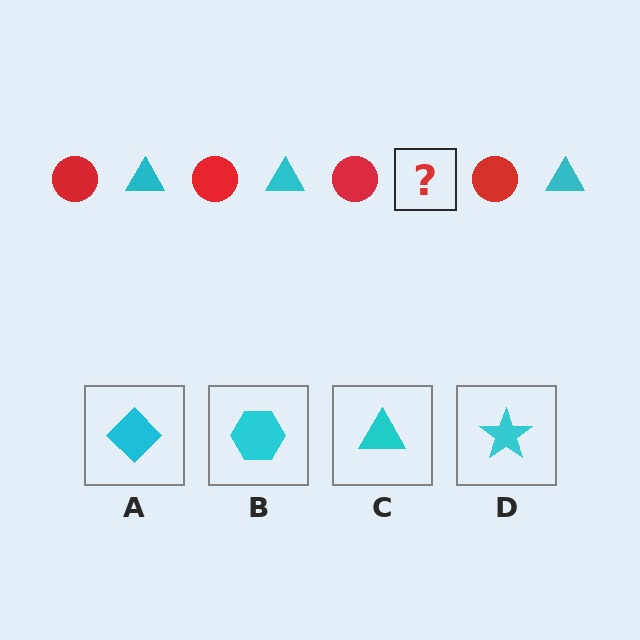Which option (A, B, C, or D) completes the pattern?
C.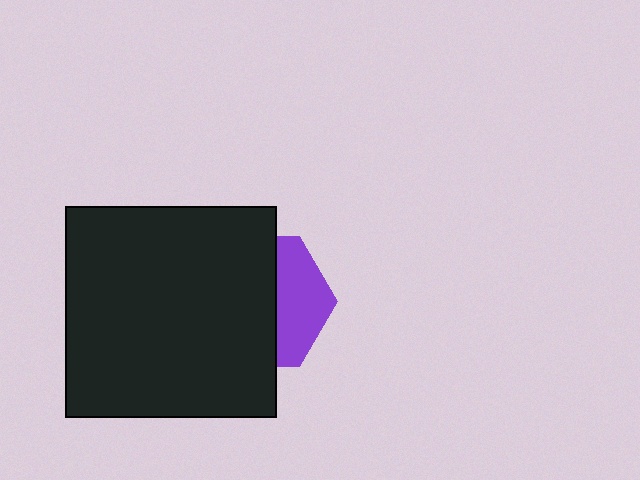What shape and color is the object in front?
The object in front is a black square.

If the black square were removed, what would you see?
You would see the complete purple hexagon.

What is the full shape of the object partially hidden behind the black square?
The partially hidden object is a purple hexagon.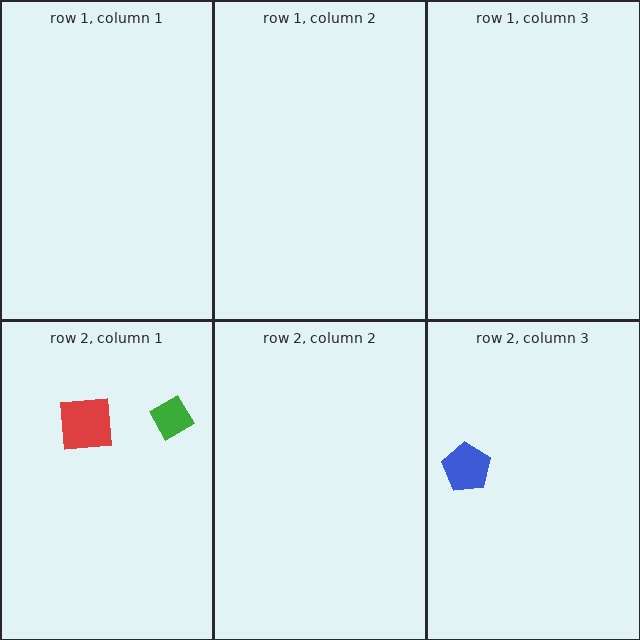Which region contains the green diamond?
The row 2, column 1 region.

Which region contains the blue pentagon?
The row 2, column 3 region.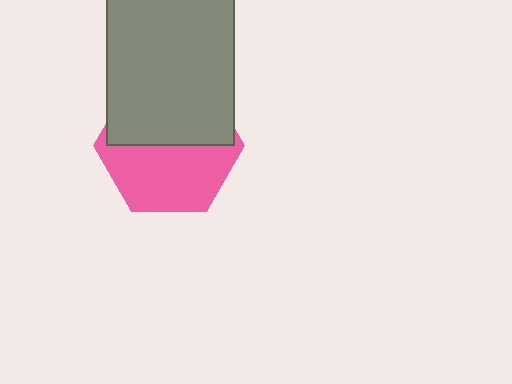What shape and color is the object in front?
The object in front is a gray rectangle.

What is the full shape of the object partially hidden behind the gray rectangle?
The partially hidden object is a pink hexagon.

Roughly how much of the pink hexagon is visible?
About half of it is visible (roughly 52%).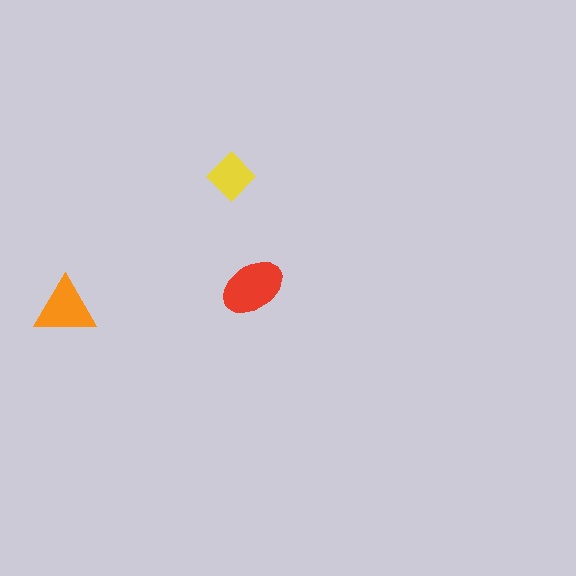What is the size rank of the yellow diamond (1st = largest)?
3rd.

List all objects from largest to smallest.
The red ellipse, the orange triangle, the yellow diamond.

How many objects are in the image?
There are 3 objects in the image.